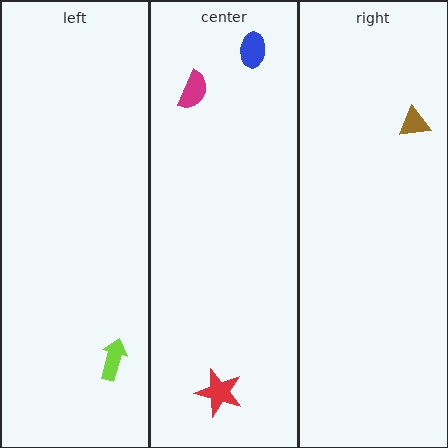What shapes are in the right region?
The brown triangle.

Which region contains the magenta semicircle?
The center region.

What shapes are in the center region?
The red star, the blue ellipse, the magenta semicircle.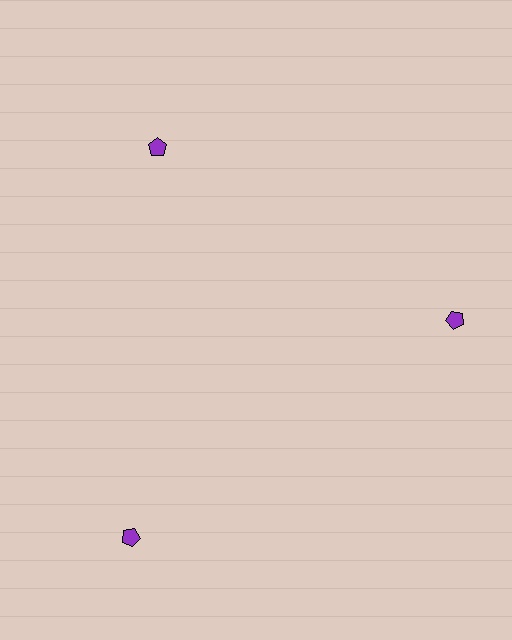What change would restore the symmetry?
The symmetry would be restored by moving it inward, back onto the ring so that all 3 pentagons sit at equal angles and equal distance from the center.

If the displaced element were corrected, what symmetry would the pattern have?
It would have 3-fold rotational symmetry — the pattern would map onto itself every 120 degrees.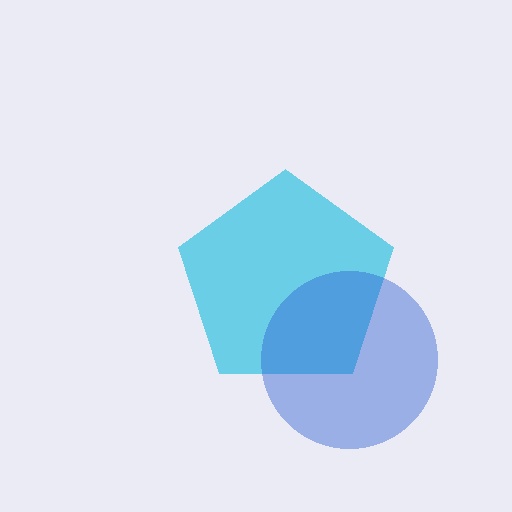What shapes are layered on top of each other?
The layered shapes are: a cyan pentagon, a blue circle.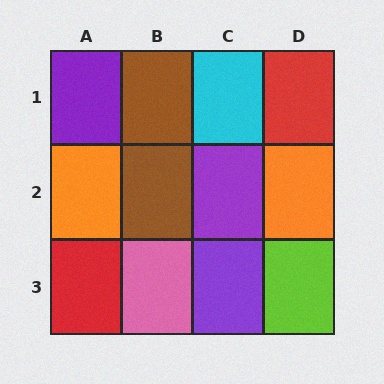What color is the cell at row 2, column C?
Purple.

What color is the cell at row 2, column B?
Brown.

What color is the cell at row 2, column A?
Orange.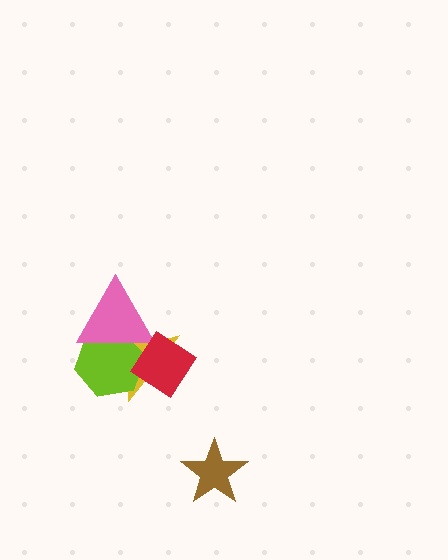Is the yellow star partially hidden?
Yes, it is partially covered by another shape.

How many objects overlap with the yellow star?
3 objects overlap with the yellow star.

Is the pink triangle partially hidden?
Yes, it is partially covered by another shape.